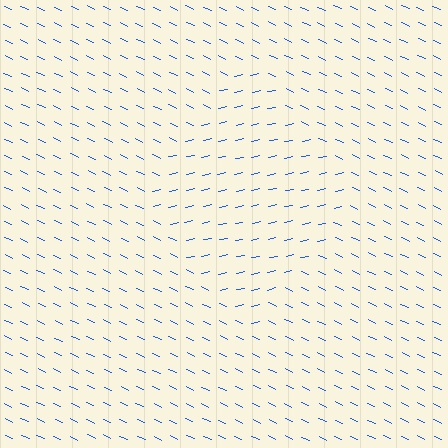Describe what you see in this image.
The image is filled with small blue line segments. A diamond region in the image has lines oriented differently from the surrounding lines, creating a visible texture boundary.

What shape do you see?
I see a diamond.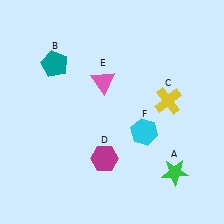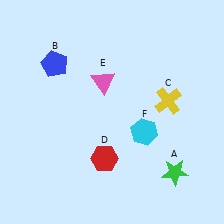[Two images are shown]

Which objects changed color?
B changed from teal to blue. D changed from magenta to red.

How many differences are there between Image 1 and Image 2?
There are 2 differences between the two images.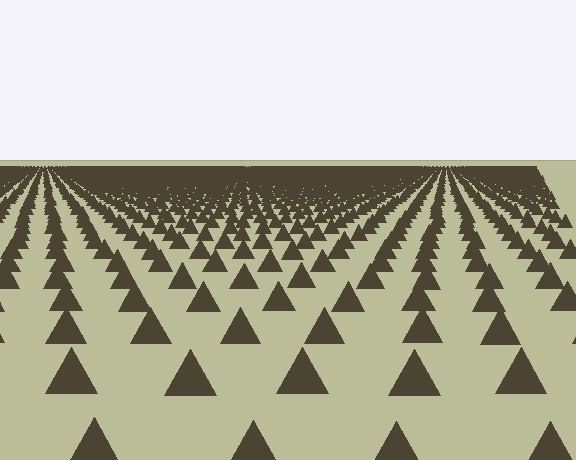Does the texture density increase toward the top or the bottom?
Density increases toward the top.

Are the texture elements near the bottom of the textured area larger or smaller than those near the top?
Larger. Near the bottom, elements are closer to the viewer and appear at a bigger on-screen size.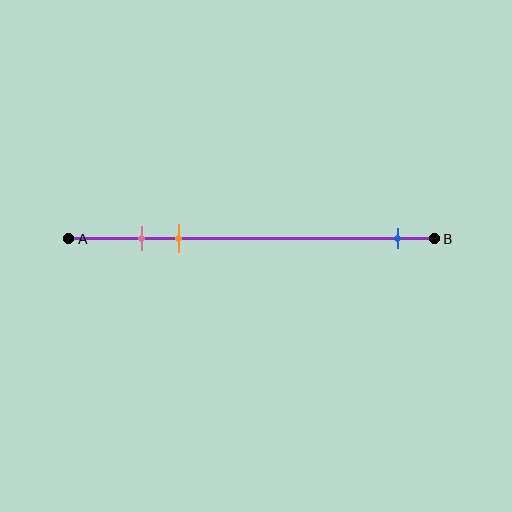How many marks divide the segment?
There are 3 marks dividing the segment.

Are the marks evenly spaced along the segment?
No, the marks are not evenly spaced.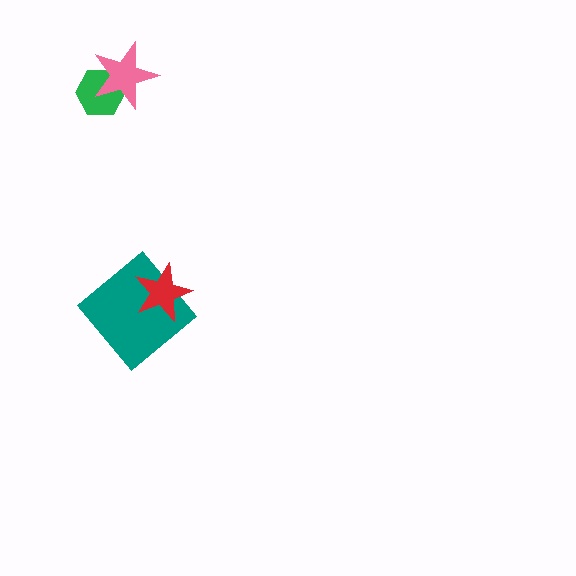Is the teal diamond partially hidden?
Yes, it is partially covered by another shape.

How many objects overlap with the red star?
1 object overlaps with the red star.